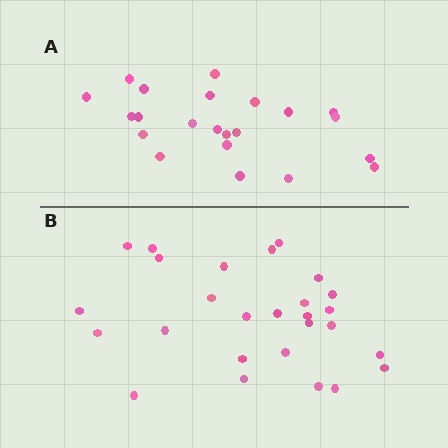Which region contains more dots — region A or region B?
Region B (the bottom region) has more dots.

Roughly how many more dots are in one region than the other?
Region B has about 5 more dots than region A.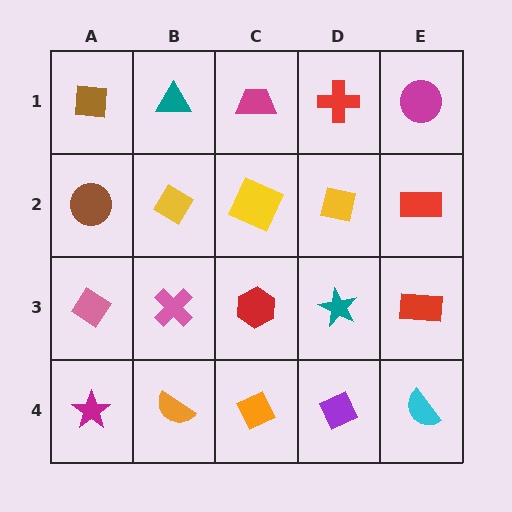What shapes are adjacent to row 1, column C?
A yellow square (row 2, column C), a teal triangle (row 1, column B), a red cross (row 1, column D).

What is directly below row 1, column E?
A red rectangle.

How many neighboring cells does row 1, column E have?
2.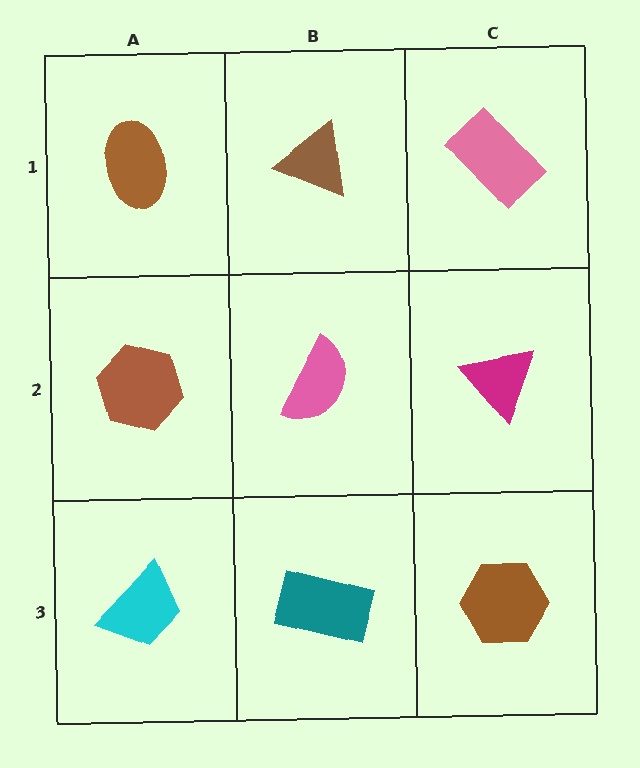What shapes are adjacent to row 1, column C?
A magenta triangle (row 2, column C), a brown triangle (row 1, column B).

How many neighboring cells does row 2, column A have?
3.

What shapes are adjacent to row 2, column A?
A brown ellipse (row 1, column A), a cyan trapezoid (row 3, column A), a pink semicircle (row 2, column B).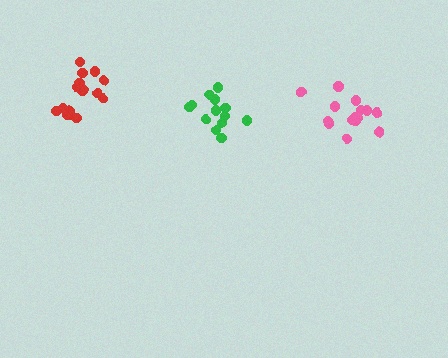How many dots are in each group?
Group 1: 13 dots, Group 2: 15 dots, Group 3: 14 dots (42 total).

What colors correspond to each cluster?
The clusters are colored: green, pink, red.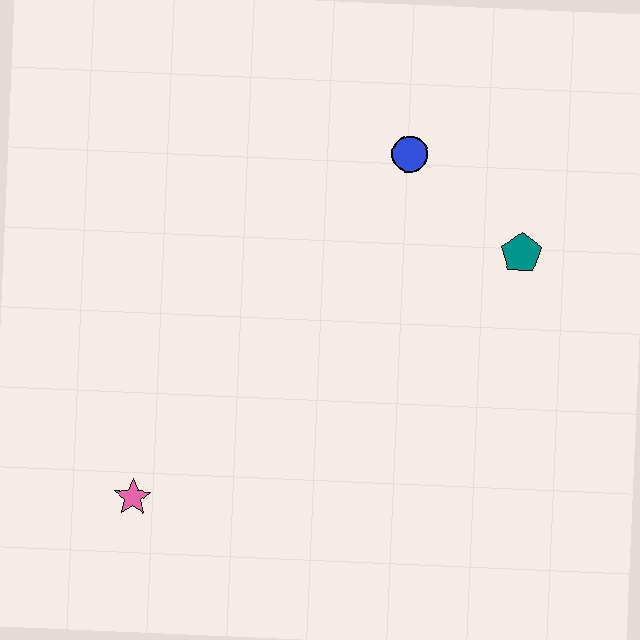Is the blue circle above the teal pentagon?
Yes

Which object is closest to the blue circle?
The teal pentagon is closest to the blue circle.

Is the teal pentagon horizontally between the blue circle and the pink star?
No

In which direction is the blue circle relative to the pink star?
The blue circle is above the pink star.